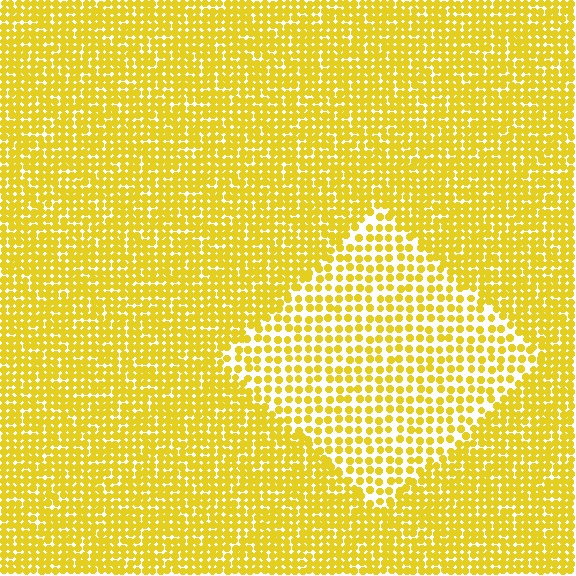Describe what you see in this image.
The image contains small yellow elements arranged at two different densities. A diamond-shaped region is visible where the elements are less densely packed than the surrounding area.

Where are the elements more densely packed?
The elements are more densely packed outside the diamond boundary.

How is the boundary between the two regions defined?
The boundary is defined by a change in element density (approximately 1.8x ratio). All elements are the same color, size, and shape.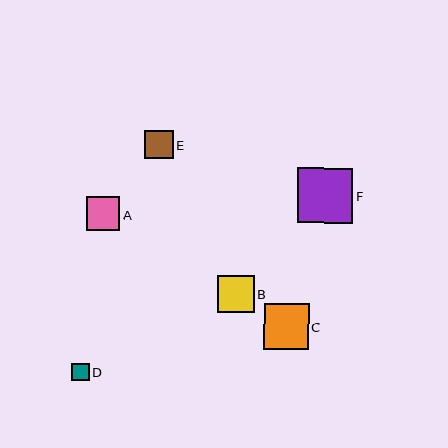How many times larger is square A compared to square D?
Square A is approximately 1.9 times the size of square D.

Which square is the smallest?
Square D is the smallest with a size of approximately 17 pixels.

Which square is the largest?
Square F is the largest with a size of approximately 56 pixels.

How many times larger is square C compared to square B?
Square C is approximately 1.2 times the size of square B.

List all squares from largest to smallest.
From largest to smallest: F, C, B, A, E, D.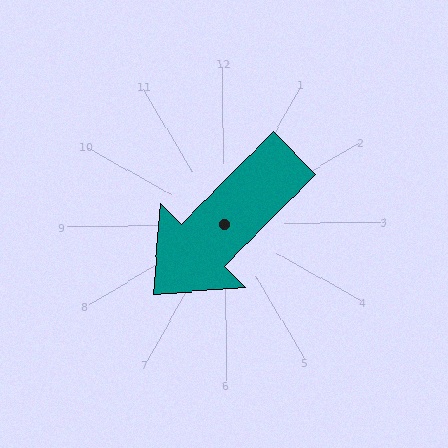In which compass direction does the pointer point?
Southwest.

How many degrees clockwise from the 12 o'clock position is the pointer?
Approximately 226 degrees.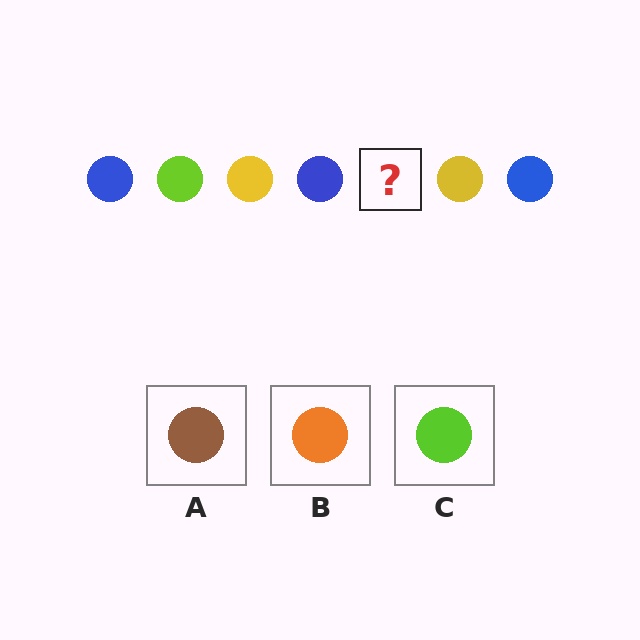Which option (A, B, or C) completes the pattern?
C.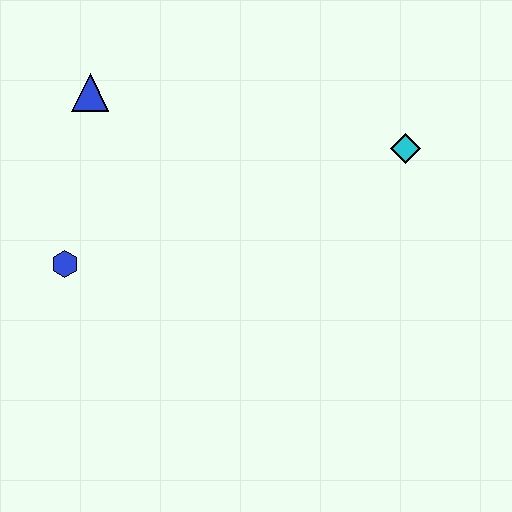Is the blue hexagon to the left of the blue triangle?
Yes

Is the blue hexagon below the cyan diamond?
Yes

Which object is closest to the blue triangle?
The blue hexagon is closest to the blue triangle.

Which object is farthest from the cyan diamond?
The blue hexagon is farthest from the cyan diamond.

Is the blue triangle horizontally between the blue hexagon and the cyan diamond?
Yes